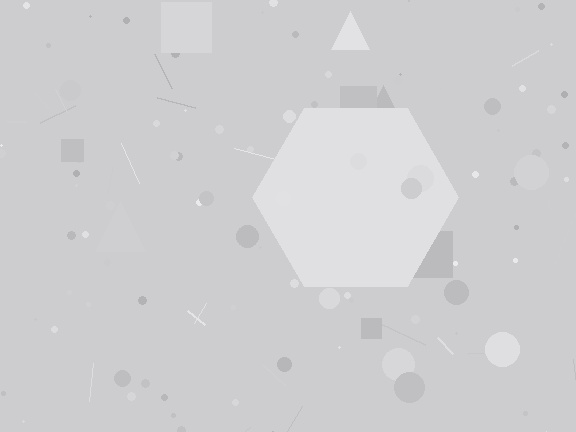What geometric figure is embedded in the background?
A hexagon is embedded in the background.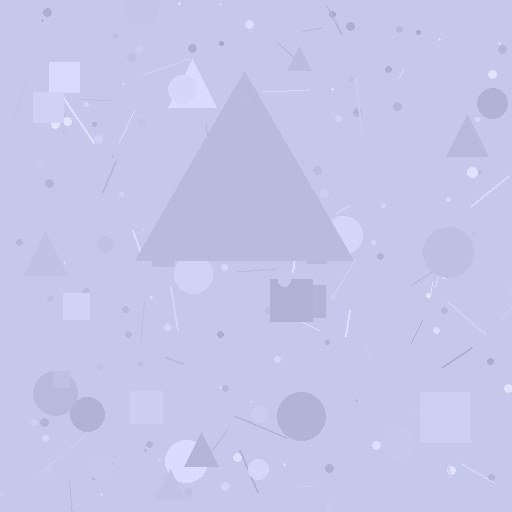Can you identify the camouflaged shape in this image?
The camouflaged shape is a triangle.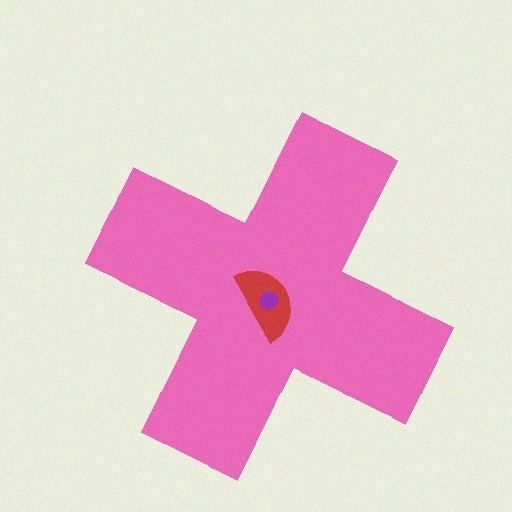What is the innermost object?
The purple hexagon.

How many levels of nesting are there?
3.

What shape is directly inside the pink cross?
The red semicircle.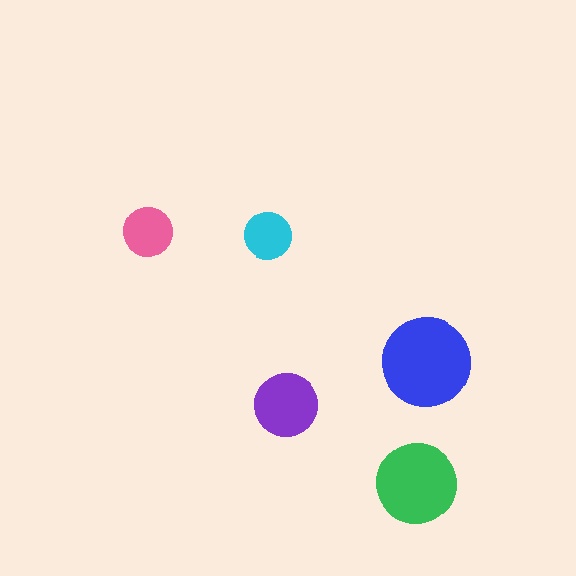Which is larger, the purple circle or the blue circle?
The blue one.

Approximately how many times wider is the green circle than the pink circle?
About 1.5 times wider.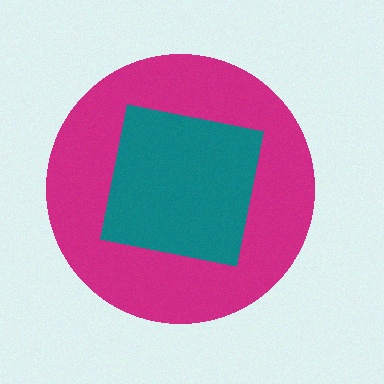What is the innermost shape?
The teal square.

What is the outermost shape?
The magenta circle.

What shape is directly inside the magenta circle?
The teal square.